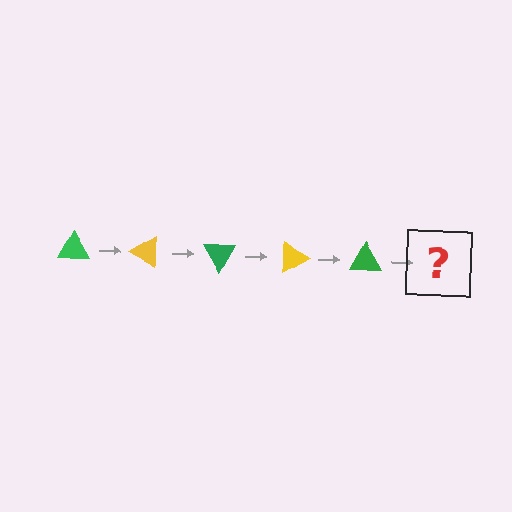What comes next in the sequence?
The next element should be a yellow triangle, rotated 150 degrees from the start.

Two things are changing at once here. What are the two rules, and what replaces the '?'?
The two rules are that it rotates 30 degrees each step and the color cycles through green and yellow. The '?' should be a yellow triangle, rotated 150 degrees from the start.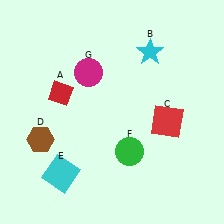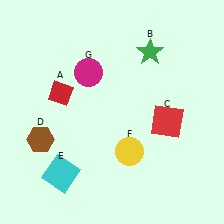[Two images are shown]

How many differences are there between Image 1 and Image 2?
There are 2 differences between the two images.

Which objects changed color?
B changed from cyan to green. F changed from green to yellow.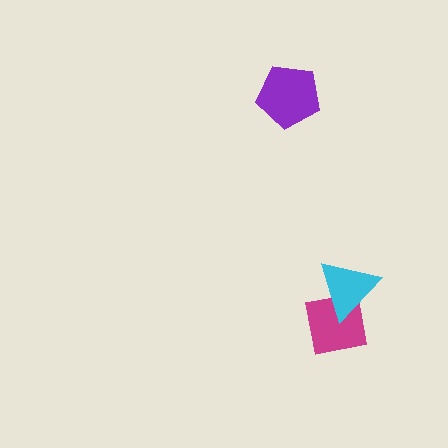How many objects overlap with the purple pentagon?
0 objects overlap with the purple pentagon.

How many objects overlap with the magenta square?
1 object overlaps with the magenta square.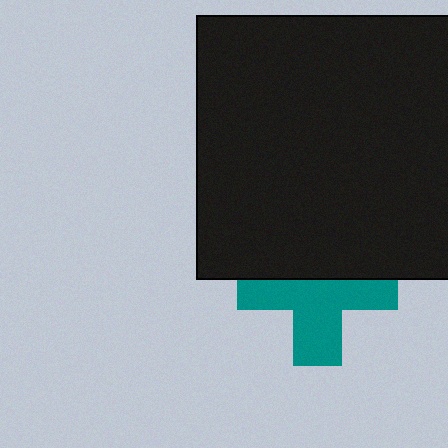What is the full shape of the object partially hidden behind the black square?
The partially hidden object is a teal cross.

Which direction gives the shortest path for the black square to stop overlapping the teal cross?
Moving up gives the shortest separation.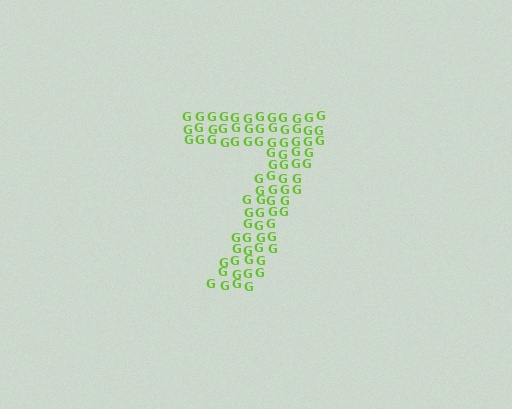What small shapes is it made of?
It is made of small letter G's.